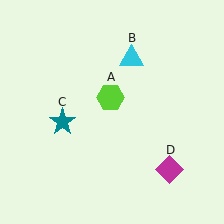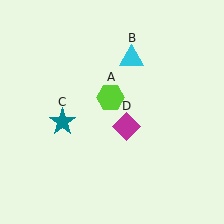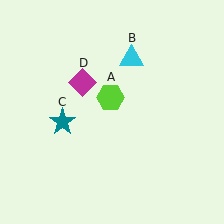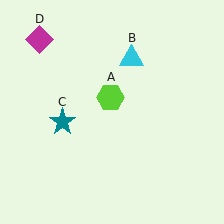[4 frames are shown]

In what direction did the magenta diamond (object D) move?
The magenta diamond (object D) moved up and to the left.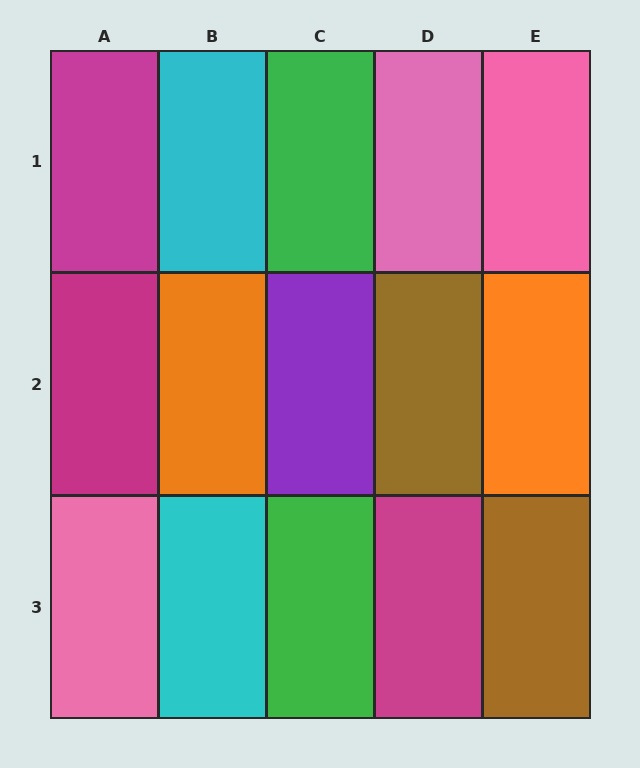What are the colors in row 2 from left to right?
Magenta, orange, purple, brown, orange.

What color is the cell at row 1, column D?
Pink.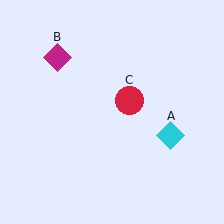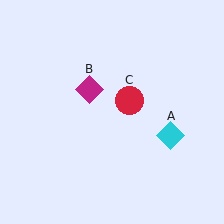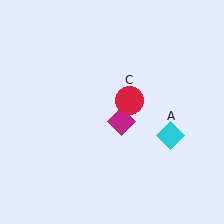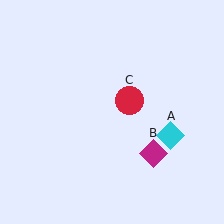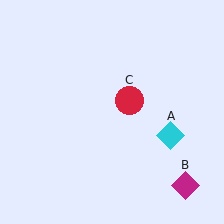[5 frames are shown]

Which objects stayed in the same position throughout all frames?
Cyan diamond (object A) and red circle (object C) remained stationary.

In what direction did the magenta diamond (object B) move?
The magenta diamond (object B) moved down and to the right.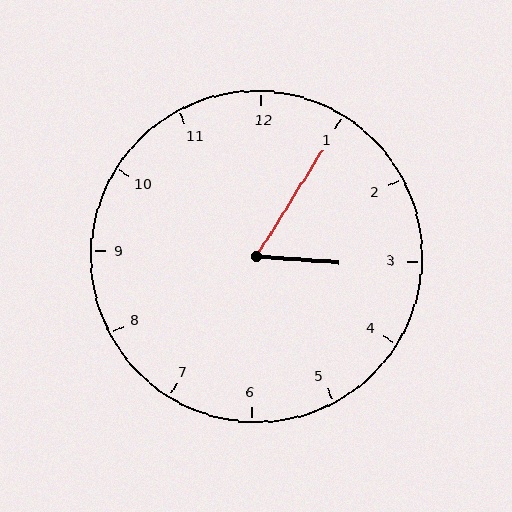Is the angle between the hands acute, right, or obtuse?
It is acute.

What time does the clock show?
3:05.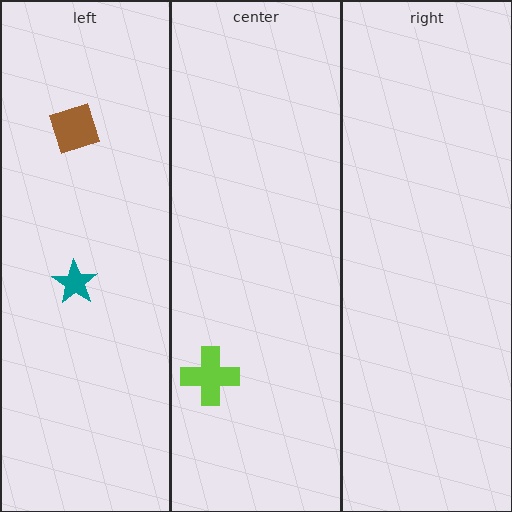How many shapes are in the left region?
2.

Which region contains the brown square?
The left region.